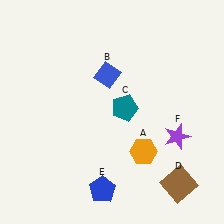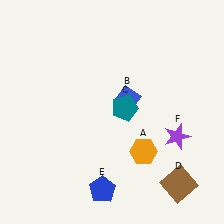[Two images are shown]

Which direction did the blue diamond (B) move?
The blue diamond (B) moved down.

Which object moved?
The blue diamond (B) moved down.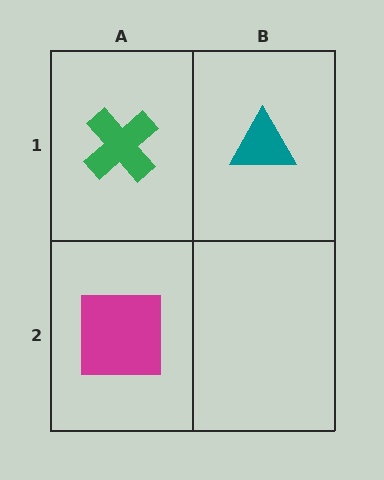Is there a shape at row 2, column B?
No, that cell is empty.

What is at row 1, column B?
A teal triangle.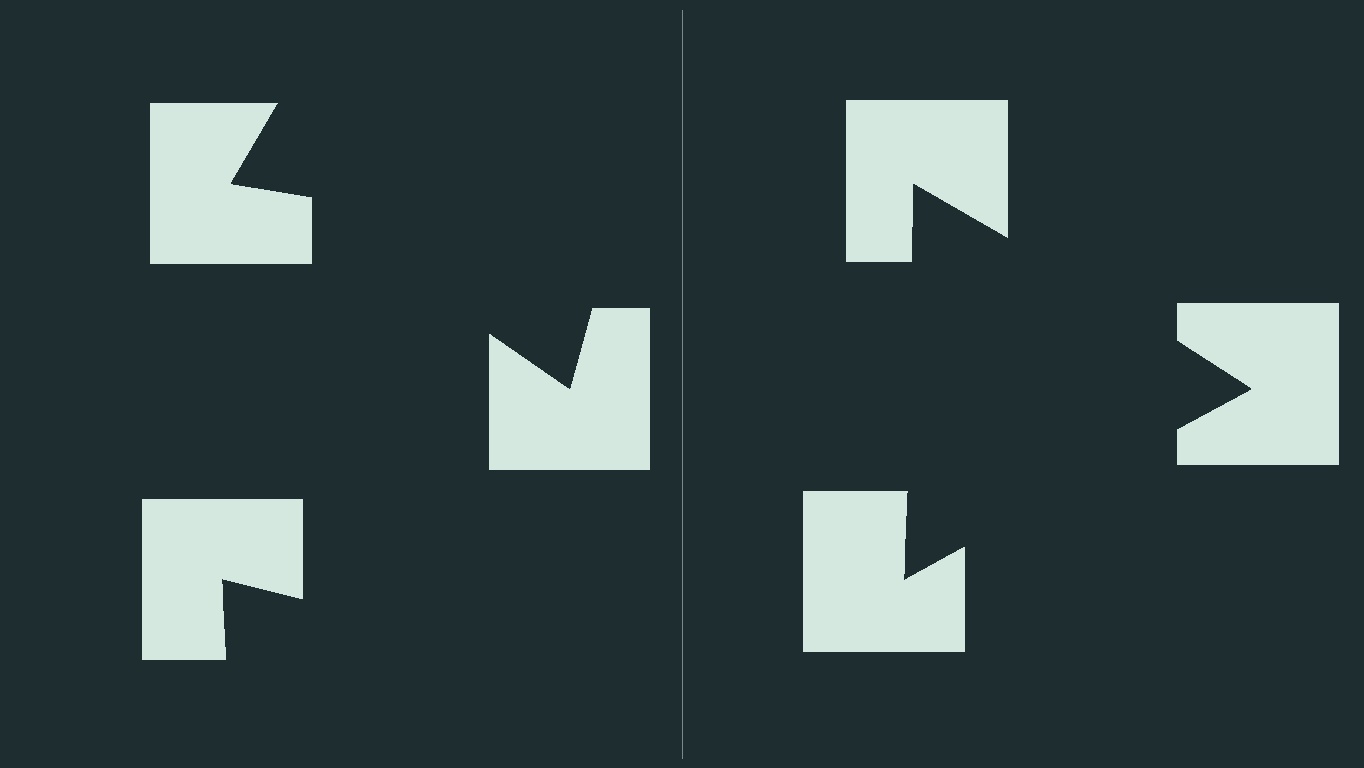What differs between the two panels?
The notched squares are positioned identically on both sides; only the wedge orientations differ. On the right they align to a triangle; on the left they are misaligned.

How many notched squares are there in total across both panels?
6 — 3 on each side.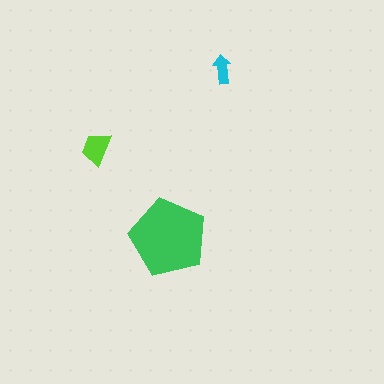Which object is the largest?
The green pentagon.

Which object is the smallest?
The cyan arrow.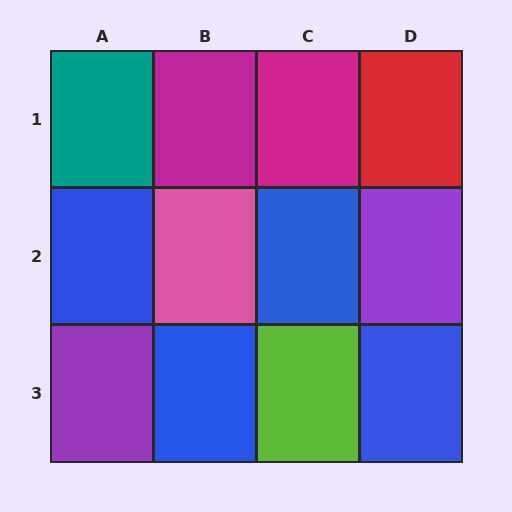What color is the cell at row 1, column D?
Red.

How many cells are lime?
1 cell is lime.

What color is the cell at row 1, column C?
Magenta.